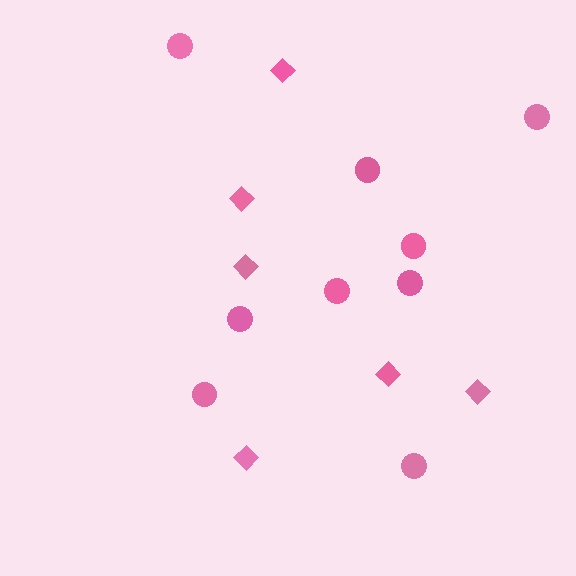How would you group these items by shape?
There are 2 groups: one group of circles (9) and one group of diamonds (6).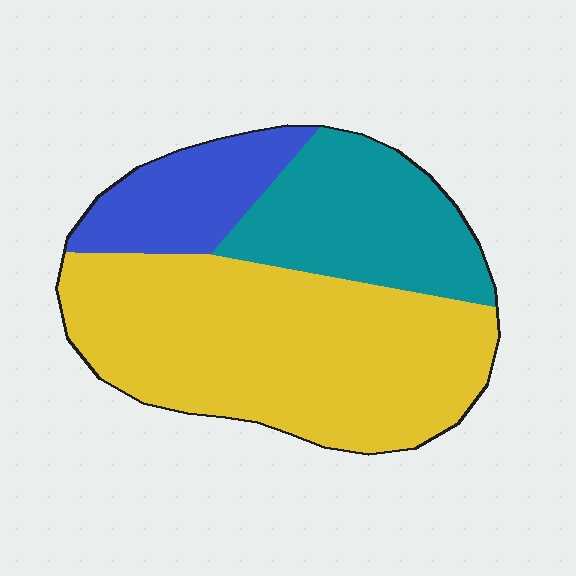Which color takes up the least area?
Blue, at roughly 15%.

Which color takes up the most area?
Yellow, at roughly 60%.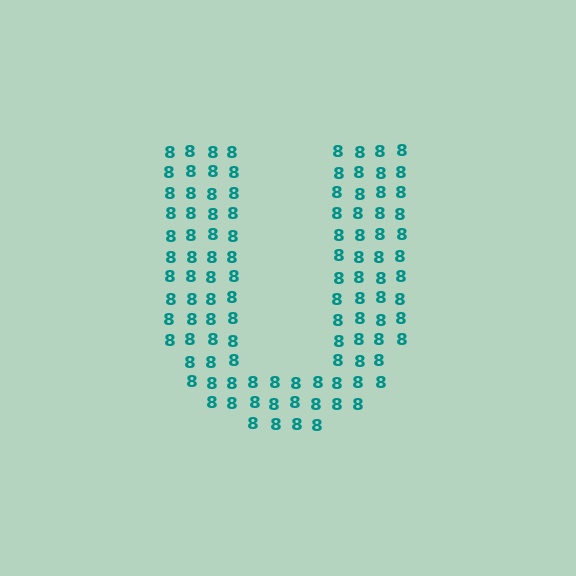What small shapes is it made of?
It is made of small digit 8's.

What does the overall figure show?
The overall figure shows the letter U.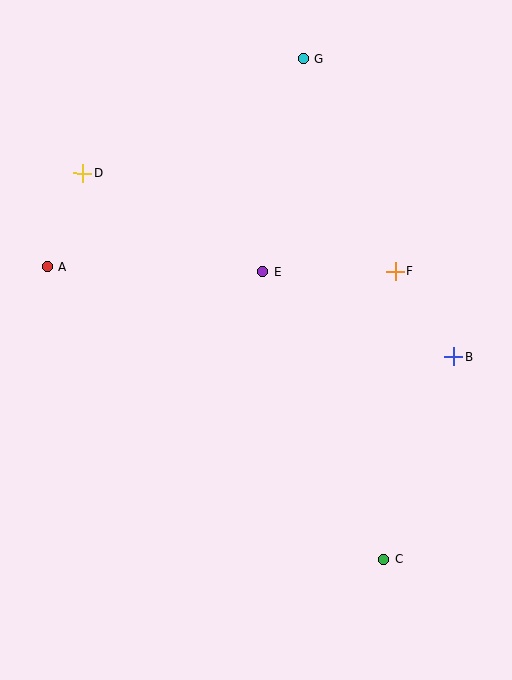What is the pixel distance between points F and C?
The distance between F and C is 288 pixels.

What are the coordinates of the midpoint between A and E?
The midpoint between A and E is at (155, 269).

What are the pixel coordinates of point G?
Point G is at (303, 59).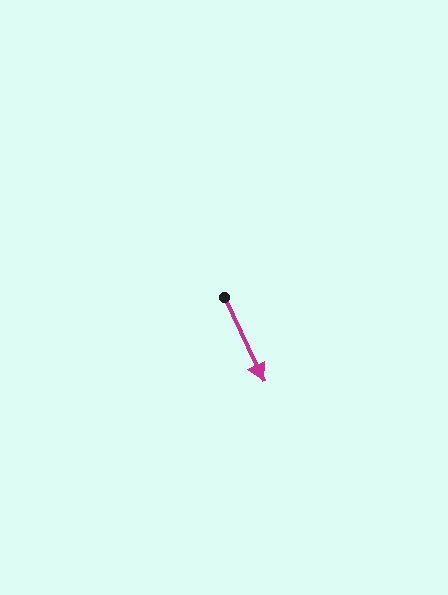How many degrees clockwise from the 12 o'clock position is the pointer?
Approximately 155 degrees.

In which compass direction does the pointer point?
Southeast.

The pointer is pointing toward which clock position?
Roughly 5 o'clock.